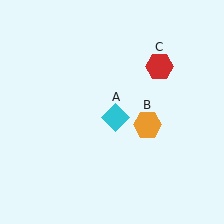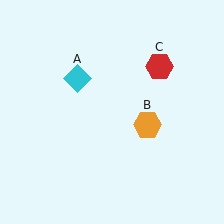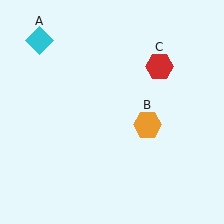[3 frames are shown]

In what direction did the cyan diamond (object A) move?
The cyan diamond (object A) moved up and to the left.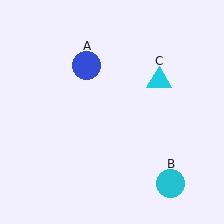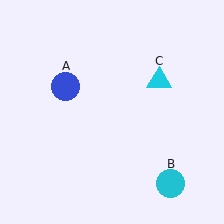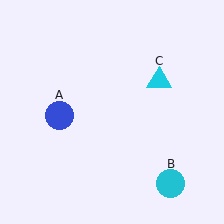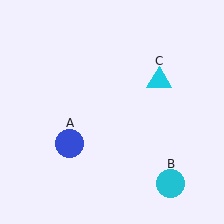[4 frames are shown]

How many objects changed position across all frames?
1 object changed position: blue circle (object A).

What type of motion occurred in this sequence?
The blue circle (object A) rotated counterclockwise around the center of the scene.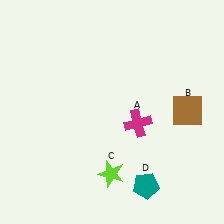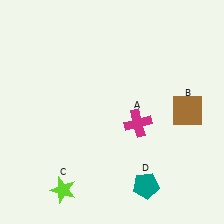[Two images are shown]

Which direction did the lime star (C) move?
The lime star (C) moved left.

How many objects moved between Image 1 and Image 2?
1 object moved between the two images.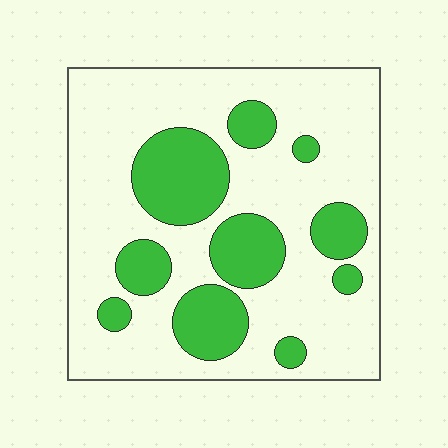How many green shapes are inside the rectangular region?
10.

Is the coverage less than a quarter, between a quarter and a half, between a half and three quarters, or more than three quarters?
Between a quarter and a half.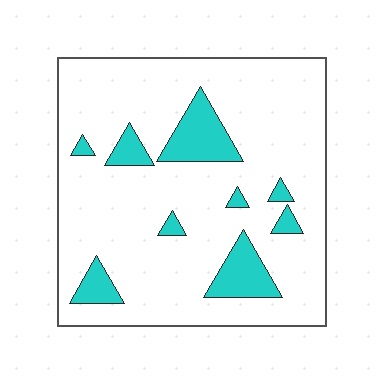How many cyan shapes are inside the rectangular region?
9.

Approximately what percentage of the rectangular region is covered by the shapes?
Approximately 15%.